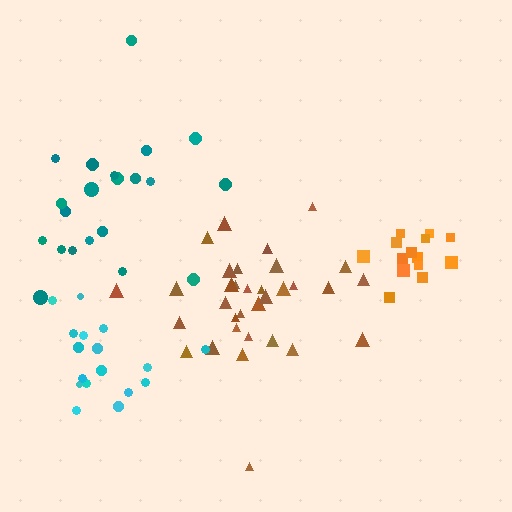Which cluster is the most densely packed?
Orange.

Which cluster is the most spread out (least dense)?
Teal.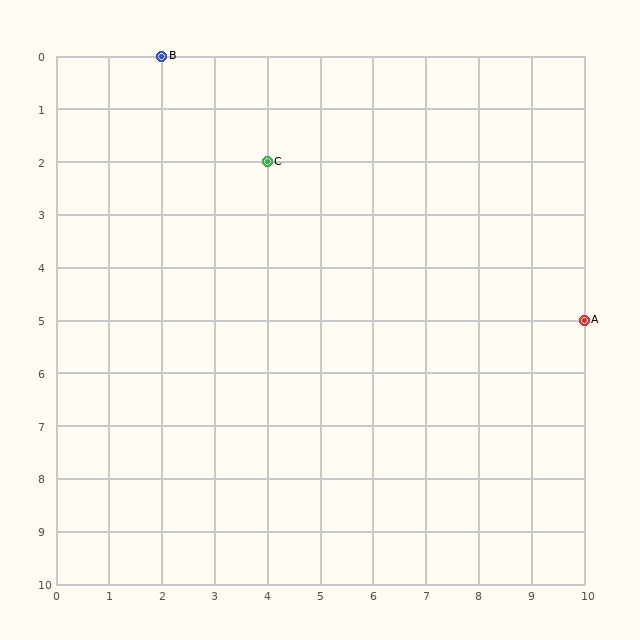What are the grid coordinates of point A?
Point A is at grid coordinates (10, 5).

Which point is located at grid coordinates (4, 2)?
Point C is at (4, 2).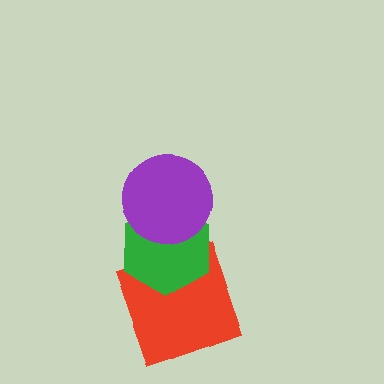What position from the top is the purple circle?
The purple circle is 1st from the top.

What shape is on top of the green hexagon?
The purple circle is on top of the green hexagon.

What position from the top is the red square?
The red square is 3rd from the top.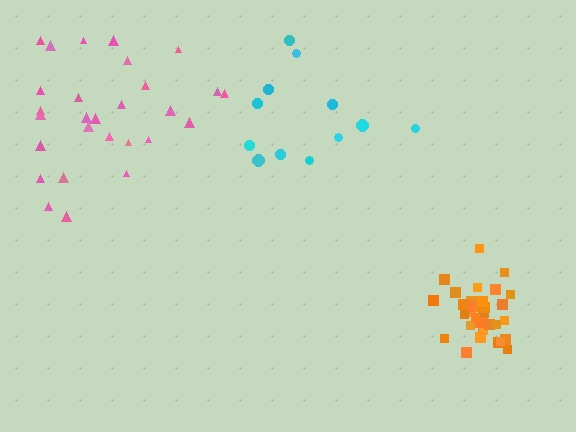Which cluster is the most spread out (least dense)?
Cyan.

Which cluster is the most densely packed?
Orange.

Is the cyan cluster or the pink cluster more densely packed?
Pink.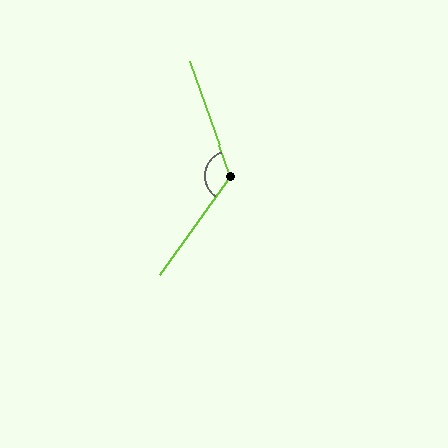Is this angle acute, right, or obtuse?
It is obtuse.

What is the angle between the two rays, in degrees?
Approximately 125 degrees.